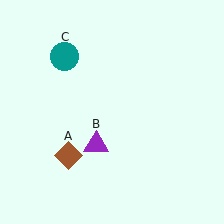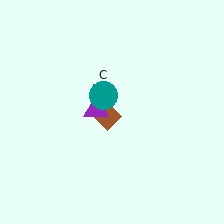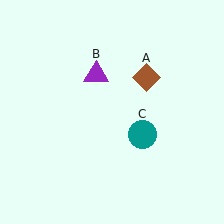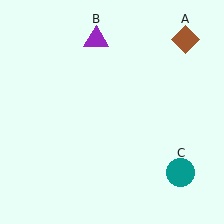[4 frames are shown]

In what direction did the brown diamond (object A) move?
The brown diamond (object A) moved up and to the right.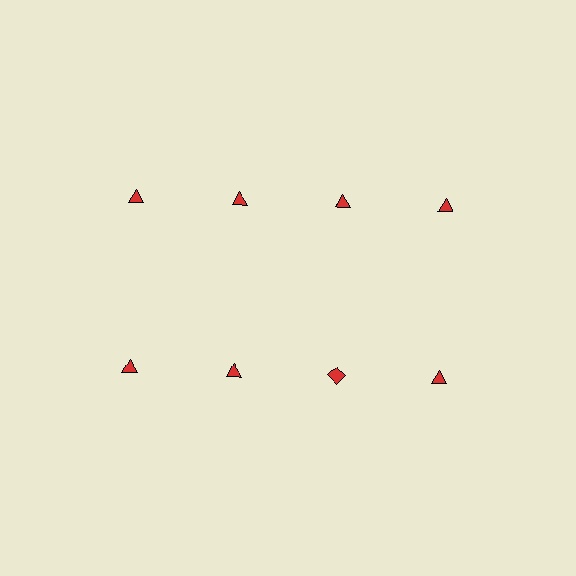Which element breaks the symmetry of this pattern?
The red diamond in the second row, center column breaks the symmetry. All other shapes are red triangles.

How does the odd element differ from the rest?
It has a different shape: diamond instead of triangle.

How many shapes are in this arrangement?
There are 8 shapes arranged in a grid pattern.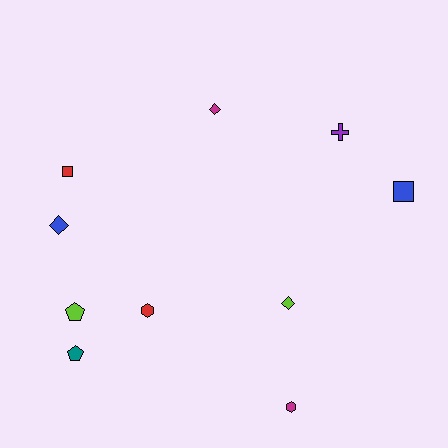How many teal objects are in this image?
There is 1 teal object.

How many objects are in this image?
There are 10 objects.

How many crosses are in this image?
There is 1 cross.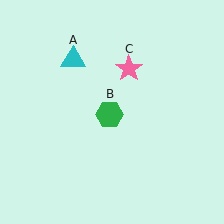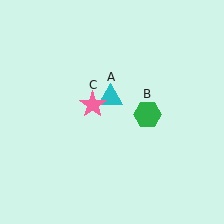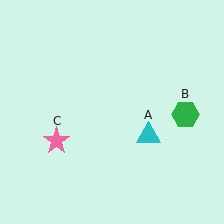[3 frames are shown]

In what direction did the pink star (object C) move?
The pink star (object C) moved down and to the left.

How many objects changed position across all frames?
3 objects changed position: cyan triangle (object A), green hexagon (object B), pink star (object C).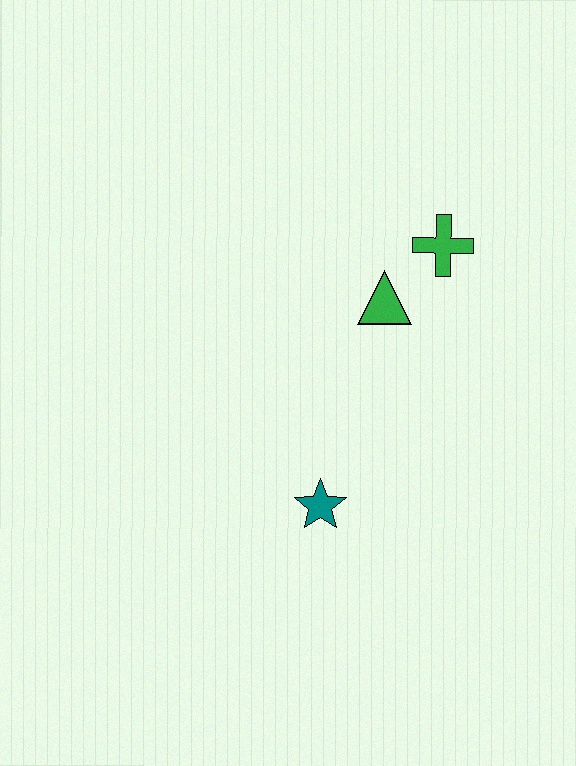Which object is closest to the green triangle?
The green cross is closest to the green triangle.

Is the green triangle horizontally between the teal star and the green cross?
Yes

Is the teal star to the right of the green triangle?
No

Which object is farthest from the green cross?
The teal star is farthest from the green cross.